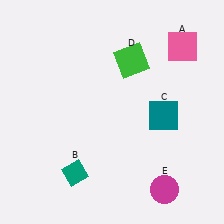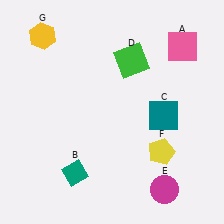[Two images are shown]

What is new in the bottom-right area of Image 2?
A yellow pentagon (F) was added in the bottom-right area of Image 2.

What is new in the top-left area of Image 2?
A yellow hexagon (G) was added in the top-left area of Image 2.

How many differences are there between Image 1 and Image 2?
There are 2 differences between the two images.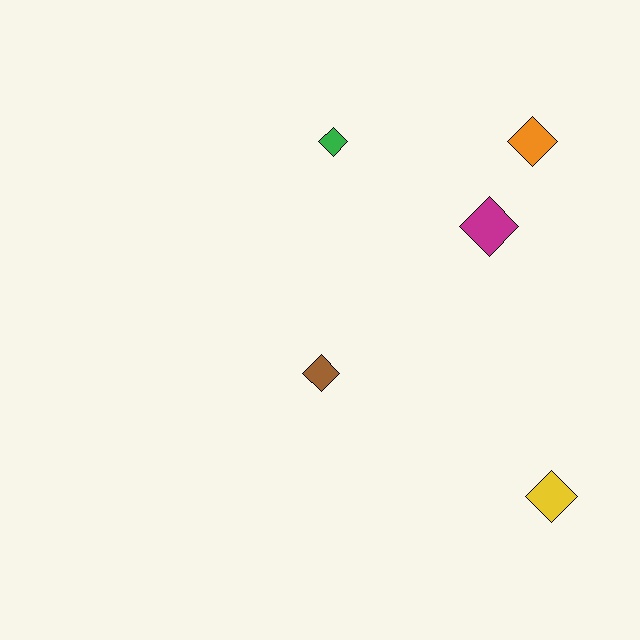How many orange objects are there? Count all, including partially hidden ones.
There is 1 orange object.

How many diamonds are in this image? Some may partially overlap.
There are 5 diamonds.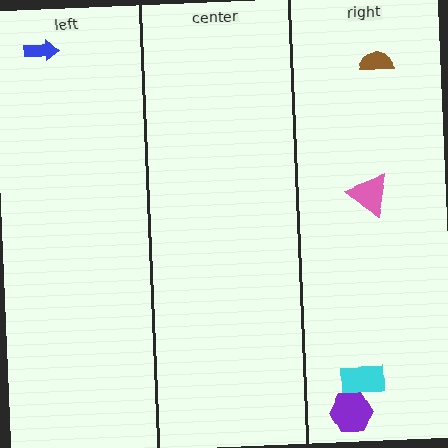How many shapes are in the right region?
4.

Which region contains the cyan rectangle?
The right region.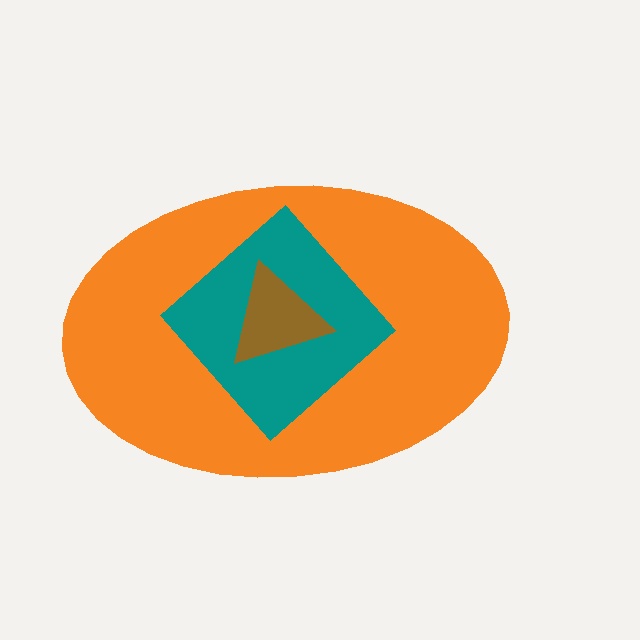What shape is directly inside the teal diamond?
The brown triangle.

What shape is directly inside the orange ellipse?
The teal diamond.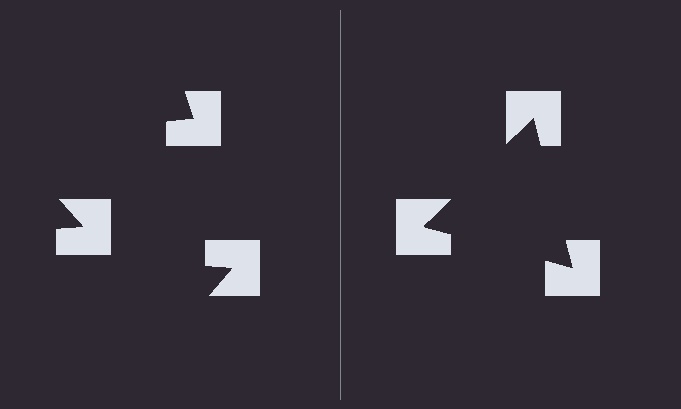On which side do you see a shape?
An illusory triangle appears on the right side. On the left side the wedge cuts are rotated, so no coherent shape forms.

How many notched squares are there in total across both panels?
6 — 3 on each side.